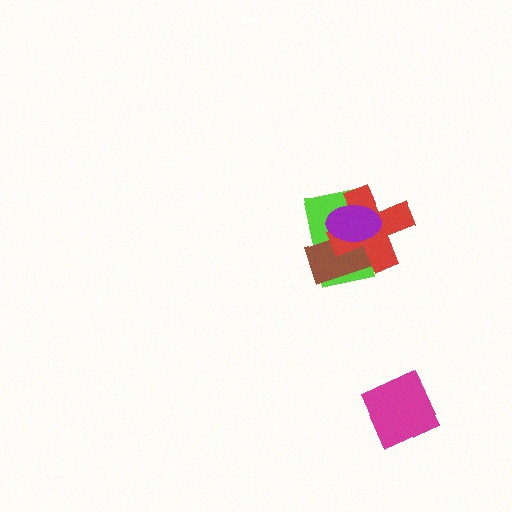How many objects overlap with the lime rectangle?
3 objects overlap with the lime rectangle.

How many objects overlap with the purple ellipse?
3 objects overlap with the purple ellipse.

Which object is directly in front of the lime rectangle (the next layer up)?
The brown rectangle is directly in front of the lime rectangle.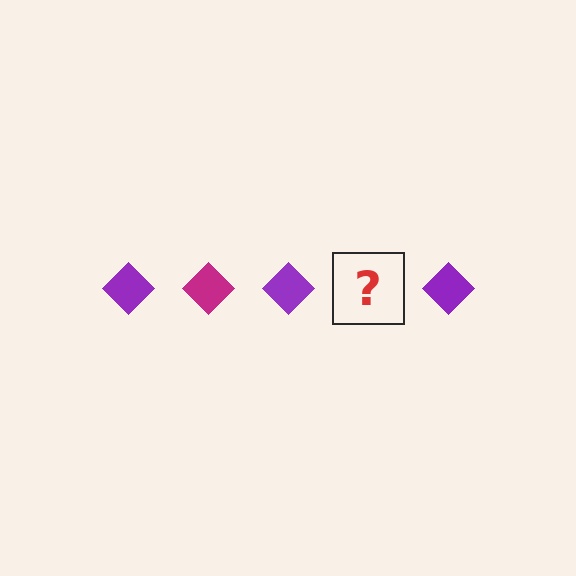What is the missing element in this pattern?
The missing element is a magenta diamond.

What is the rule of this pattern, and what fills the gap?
The rule is that the pattern cycles through purple, magenta diamonds. The gap should be filled with a magenta diamond.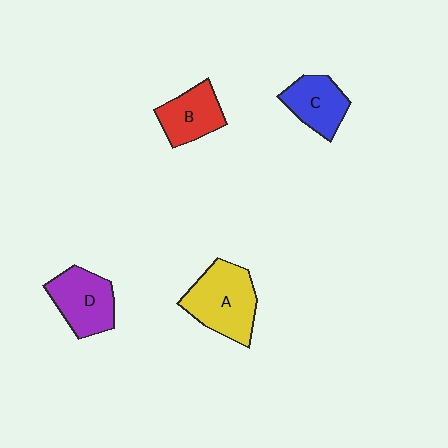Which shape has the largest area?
Shape A (yellow).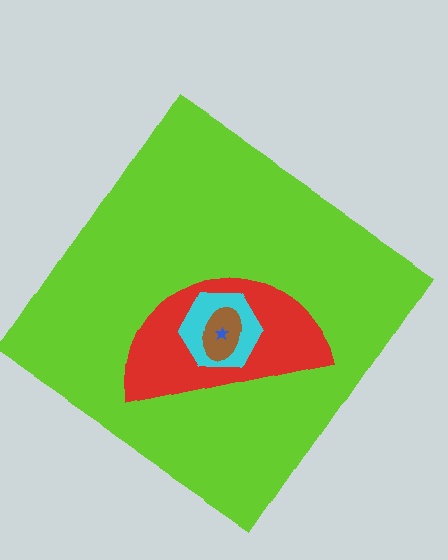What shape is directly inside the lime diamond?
The red semicircle.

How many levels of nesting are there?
5.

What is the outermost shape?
The lime diamond.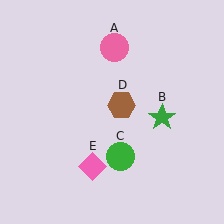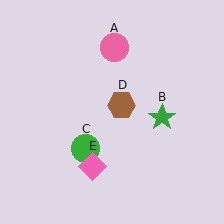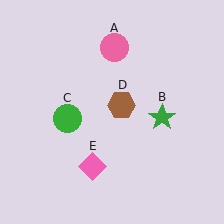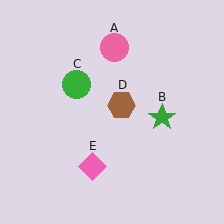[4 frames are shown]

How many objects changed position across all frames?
1 object changed position: green circle (object C).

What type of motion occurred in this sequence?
The green circle (object C) rotated clockwise around the center of the scene.